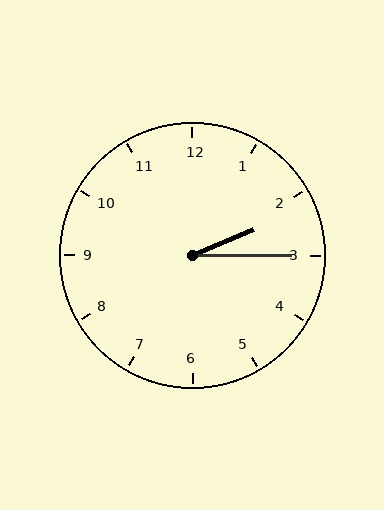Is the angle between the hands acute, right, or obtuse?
It is acute.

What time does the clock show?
2:15.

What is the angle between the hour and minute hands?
Approximately 22 degrees.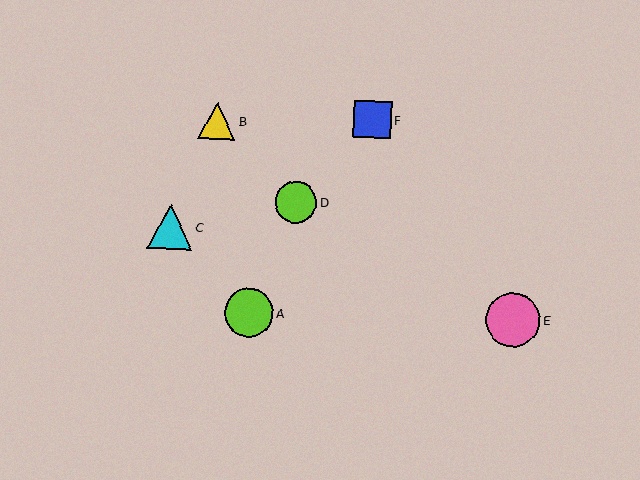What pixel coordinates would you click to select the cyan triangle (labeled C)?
Click at (170, 227) to select the cyan triangle C.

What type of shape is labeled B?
Shape B is a yellow triangle.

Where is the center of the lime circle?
The center of the lime circle is at (296, 202).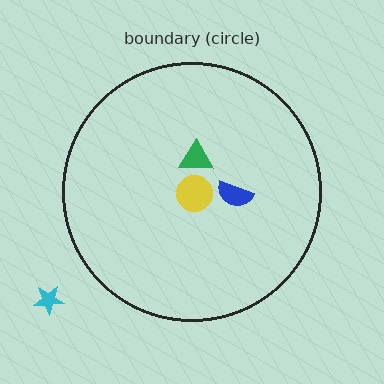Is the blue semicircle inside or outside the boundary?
Inside.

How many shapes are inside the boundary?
3 inside, 1 outside.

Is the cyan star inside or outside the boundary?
Outside.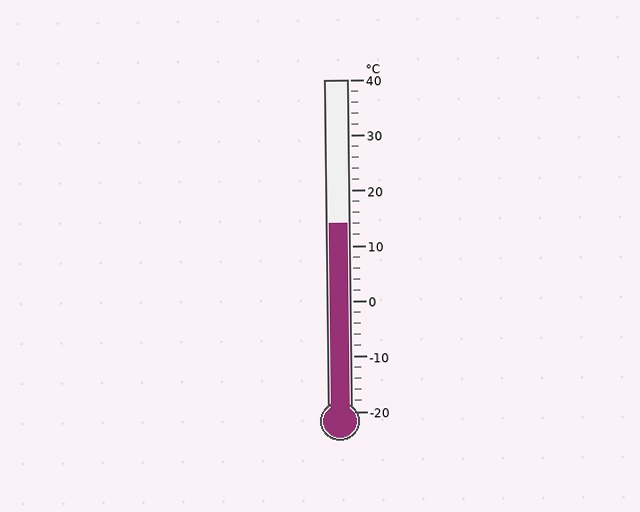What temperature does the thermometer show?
The thermometer shows approximately 14°C.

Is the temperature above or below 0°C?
The temperature is above 0°C.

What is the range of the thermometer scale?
The thermometer scale ranges from -20°C to 40°C.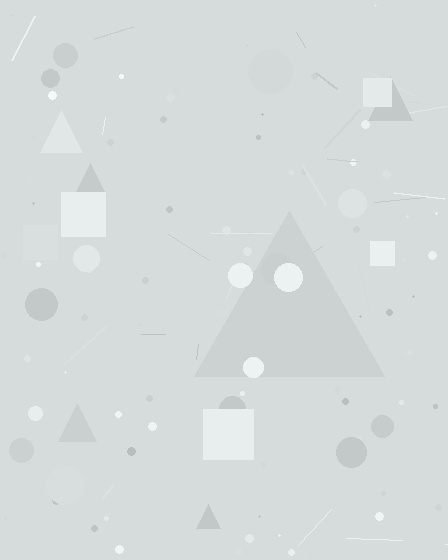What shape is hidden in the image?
A triangle is hidden in the image.